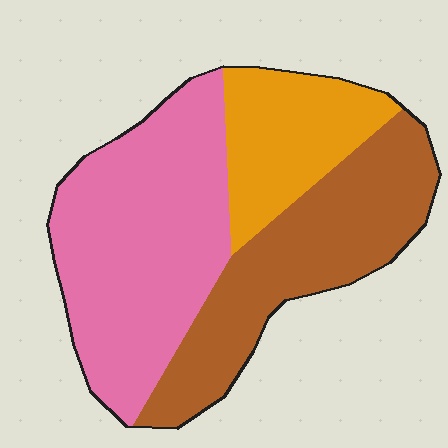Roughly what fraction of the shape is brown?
Brown takes up about one third (1/3) of the shape.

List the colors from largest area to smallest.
From largest to smallest: pink, brown, orange.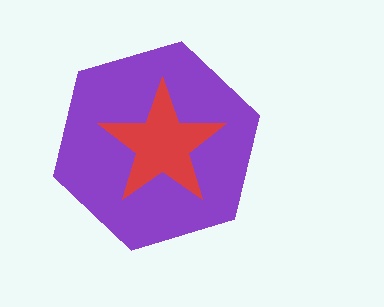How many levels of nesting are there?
2.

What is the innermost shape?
The red star.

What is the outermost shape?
The purple hexagon.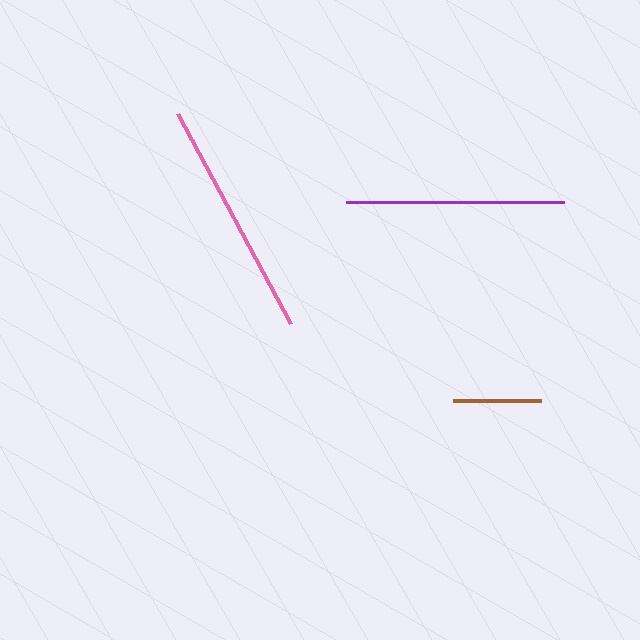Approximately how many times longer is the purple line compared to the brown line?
The purple line is approximately 2.5 times the length of the brown line.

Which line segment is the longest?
The pink line is the longest at approximately 238 pixels.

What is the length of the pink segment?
The pink segment is approximately 238 pixels long.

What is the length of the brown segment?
The brown segment is approximately 89 pixels long.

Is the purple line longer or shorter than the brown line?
The purple line is longer than the brown line.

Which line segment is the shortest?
The brown line is the shortest at approximately 89 pixels.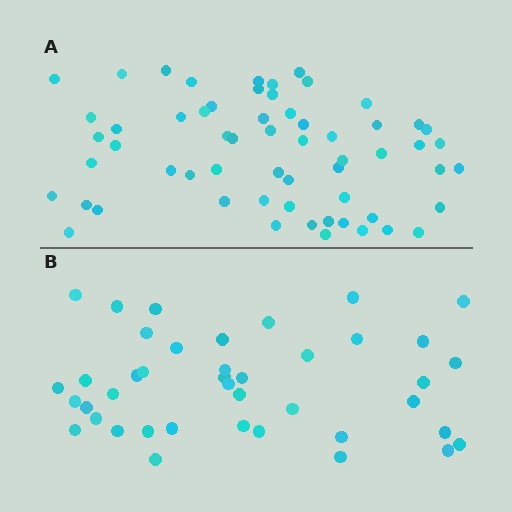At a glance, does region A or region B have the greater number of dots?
Region A (the top region) has more dots.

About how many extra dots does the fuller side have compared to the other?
Region A has approximately 20 more dots than region B.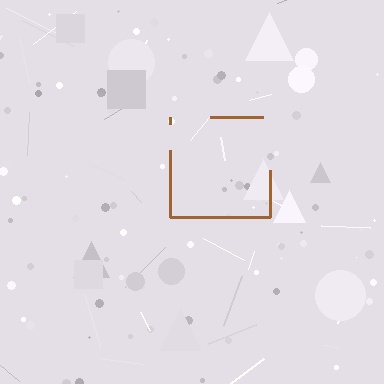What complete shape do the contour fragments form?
The contour fragments form a square.